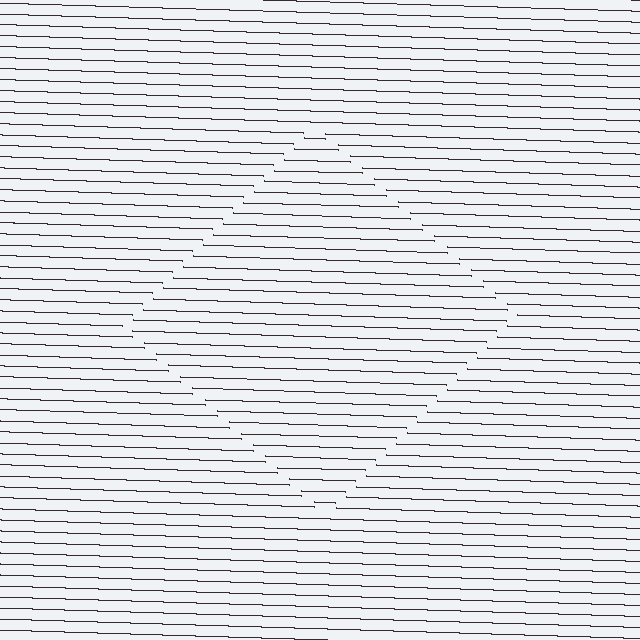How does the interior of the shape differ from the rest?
The interior of the shape contains the same grating, shifted by half a period — the contour is defined by the phase discontinuity where line-ends from the inner and outer gratings abut.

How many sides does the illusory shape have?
4 sides — the line-ends trace a square.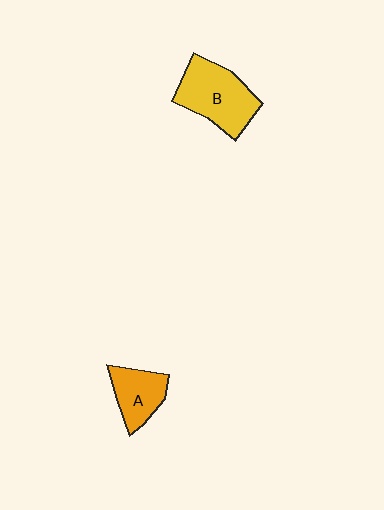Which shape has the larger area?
Shape B (yellow).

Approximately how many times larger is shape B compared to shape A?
Approximately 1.6 times.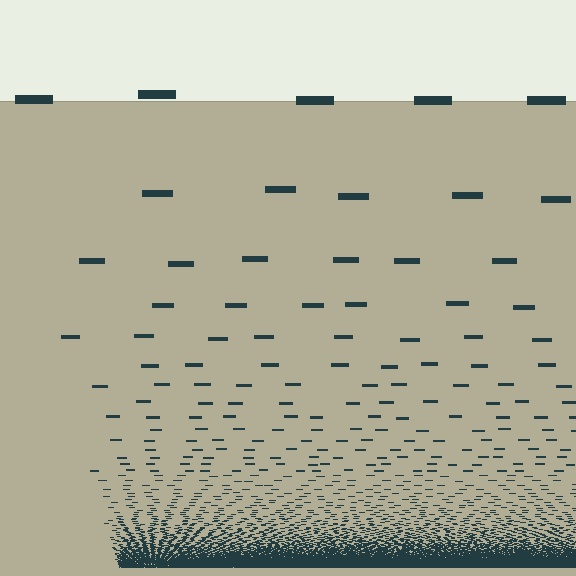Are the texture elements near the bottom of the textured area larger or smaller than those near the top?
Smaller. The gradient is inverted — elements near the bottom are smaller and denser.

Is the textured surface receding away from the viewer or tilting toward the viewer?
The surface appears to tilt toward the viewer. Texture elements get larger and sparser toward the top.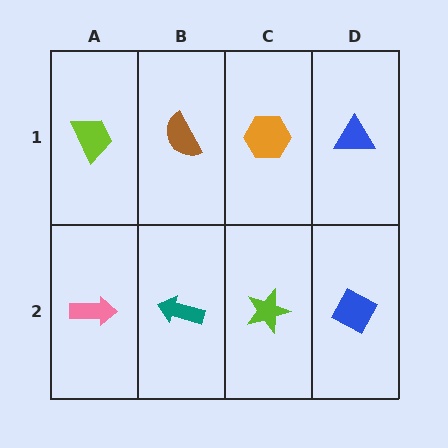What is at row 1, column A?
A lime trapezoid.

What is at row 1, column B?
A brown semicircle.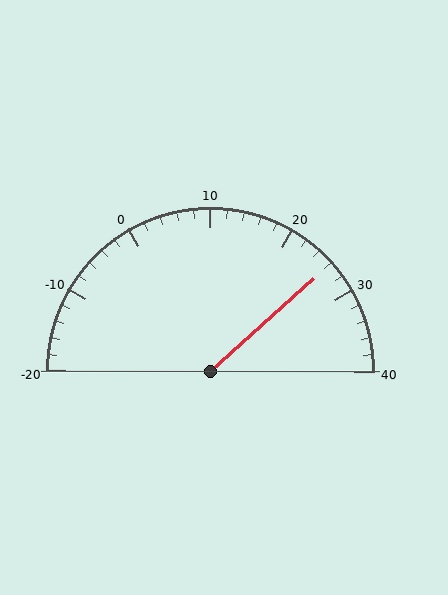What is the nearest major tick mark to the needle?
The nearest major tick mark is 30.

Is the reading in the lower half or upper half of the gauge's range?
The reading is in the upper half of the range (-20 to 40).